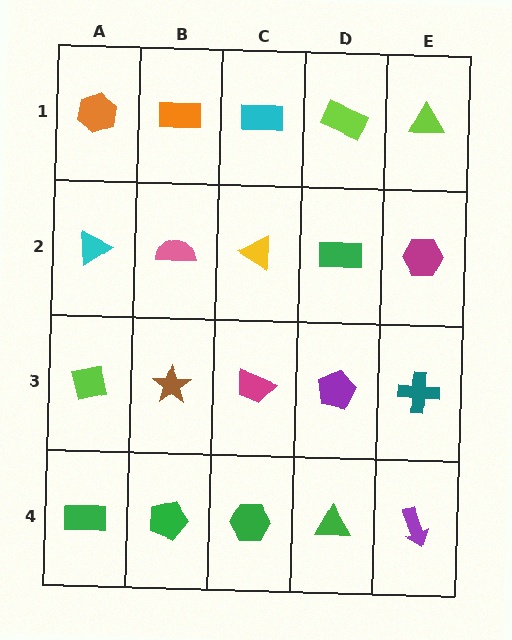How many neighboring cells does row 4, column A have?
2.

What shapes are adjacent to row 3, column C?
A yellow triangle (row 2, column C), a green hexagon (row 4, column C), a brown star (row 3, column B), a purple pentagon (row 3, column D).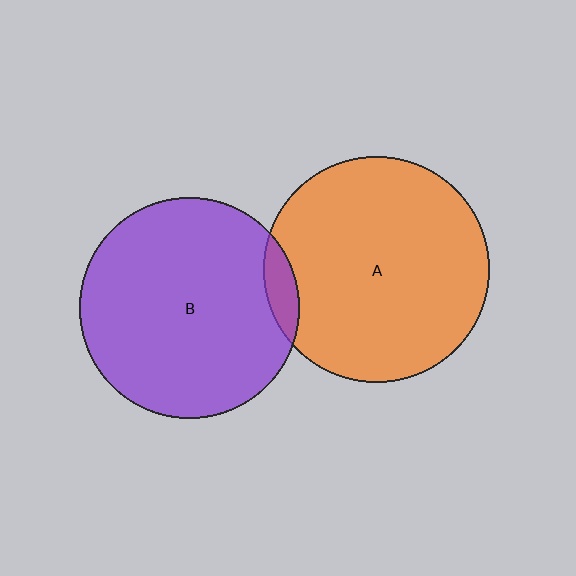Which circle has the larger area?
Circle A (orange).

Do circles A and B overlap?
Yes.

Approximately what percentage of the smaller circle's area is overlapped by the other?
Approximately 5%.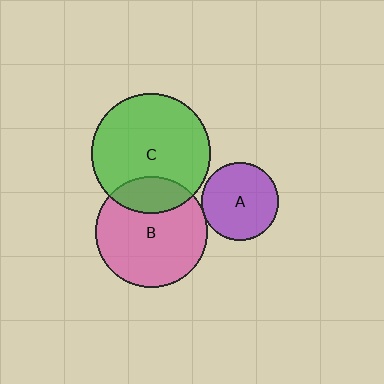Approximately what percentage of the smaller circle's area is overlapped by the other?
Approximately 20%.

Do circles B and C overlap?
Yes.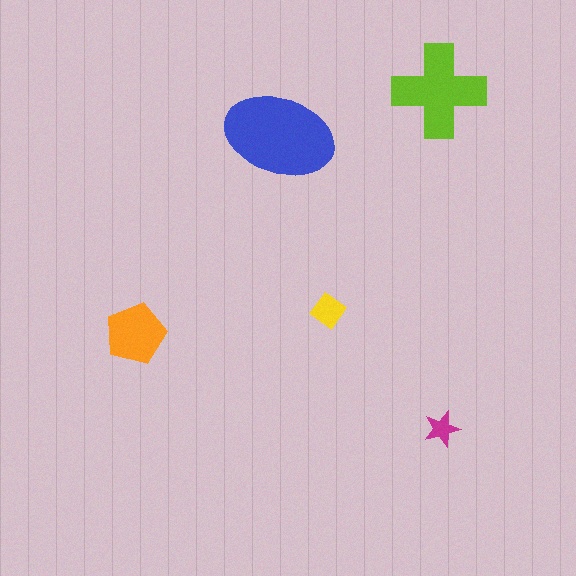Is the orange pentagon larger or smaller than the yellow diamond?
Larger.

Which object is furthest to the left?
The orange pentagon is leftmost.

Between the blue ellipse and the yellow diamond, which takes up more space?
The blue ellipse.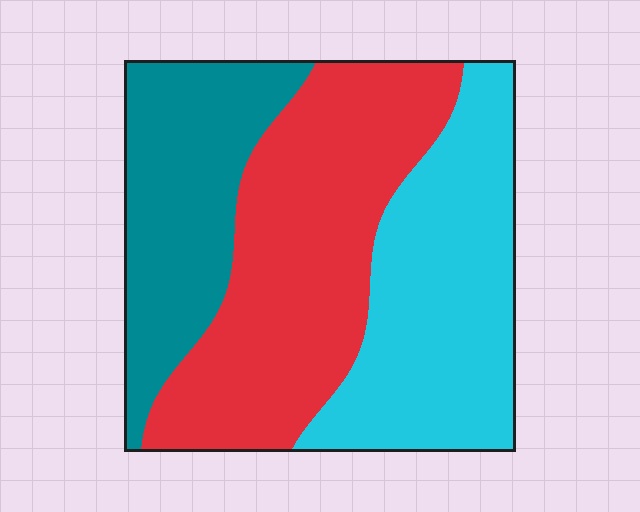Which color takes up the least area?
Teal, at roughly 25%.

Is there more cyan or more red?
Red.